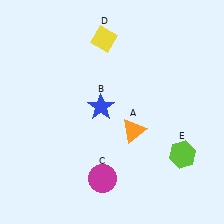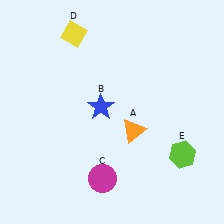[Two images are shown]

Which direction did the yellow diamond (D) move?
The yellow diamond (D) moved left.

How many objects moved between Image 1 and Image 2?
1 object moved between the two images.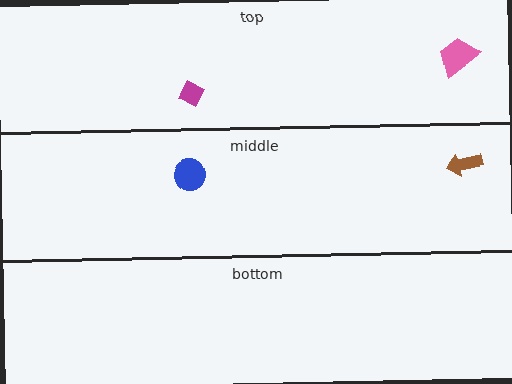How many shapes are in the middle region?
2.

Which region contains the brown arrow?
The middle region.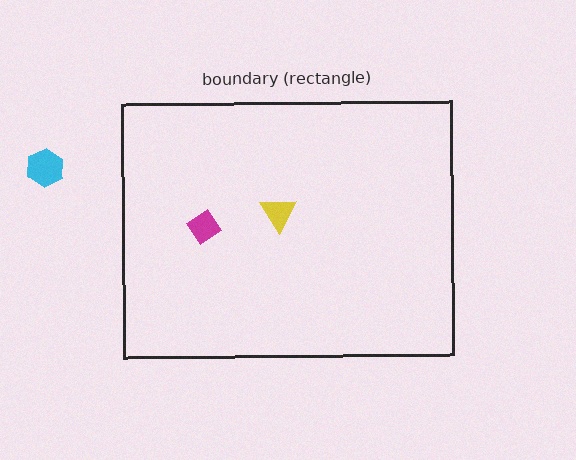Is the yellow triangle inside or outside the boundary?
Inside.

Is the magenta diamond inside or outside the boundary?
Inside.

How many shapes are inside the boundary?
2 inside, 1 outside.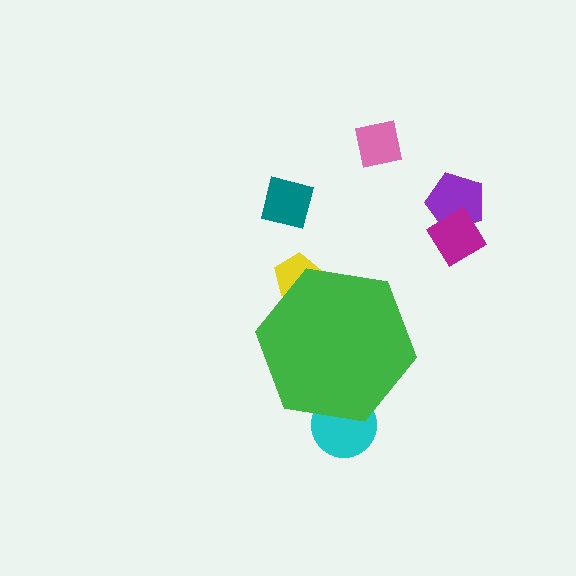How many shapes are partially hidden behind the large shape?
2 shapes are partially hidden.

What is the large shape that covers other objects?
A green hexagon.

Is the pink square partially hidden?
No, the pink square is fully visible.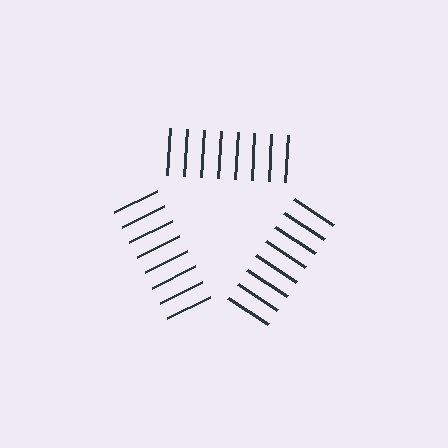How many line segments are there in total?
24 — 8 along each of the 3 edges.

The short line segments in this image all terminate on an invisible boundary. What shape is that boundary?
An illusory triangle — the line segments terminate on its edges but no continuous stroke is drawn.